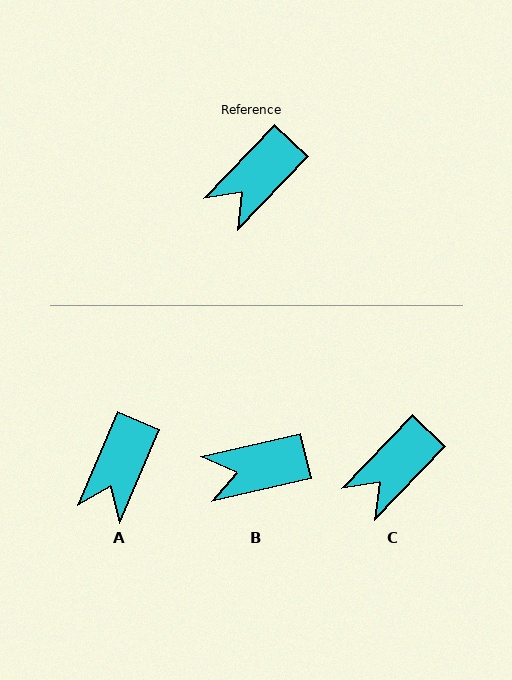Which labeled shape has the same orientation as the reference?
C.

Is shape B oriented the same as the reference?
No, it is off by about 33 degrees.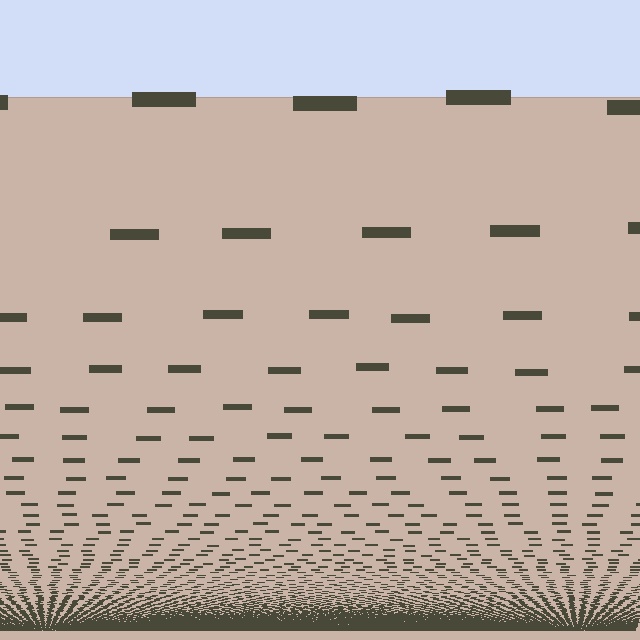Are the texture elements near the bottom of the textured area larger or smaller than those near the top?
Smaller. The gradient is inverted — elements near the bottom are smaller and denser.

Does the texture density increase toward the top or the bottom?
Density increases toward the bottom.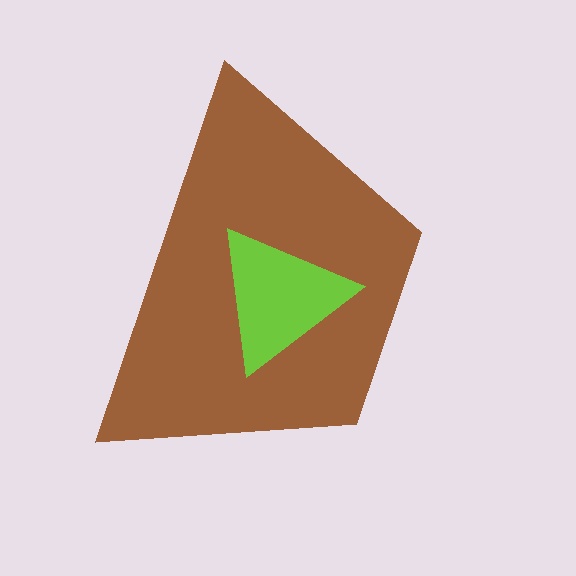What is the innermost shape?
The lime triangle.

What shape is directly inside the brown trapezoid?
The lime triangle.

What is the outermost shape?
The brown trapezoid.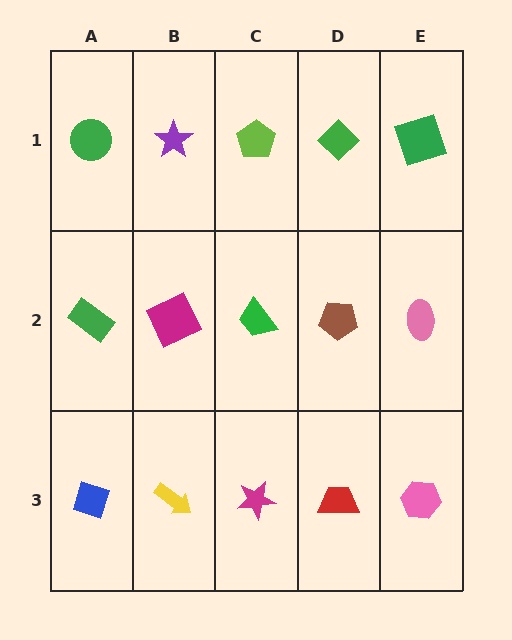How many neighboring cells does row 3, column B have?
3.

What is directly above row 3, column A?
A green rectangle.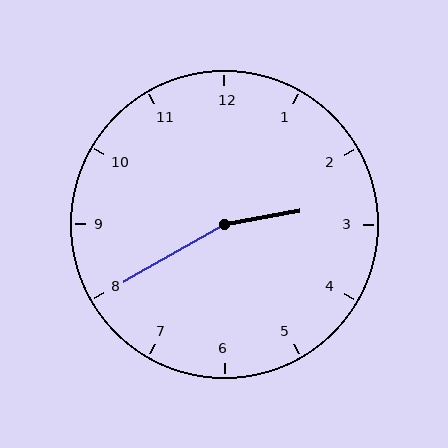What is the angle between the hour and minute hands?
Approximately 160 degrees.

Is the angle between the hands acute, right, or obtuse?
It is obtuse.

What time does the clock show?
2:40.